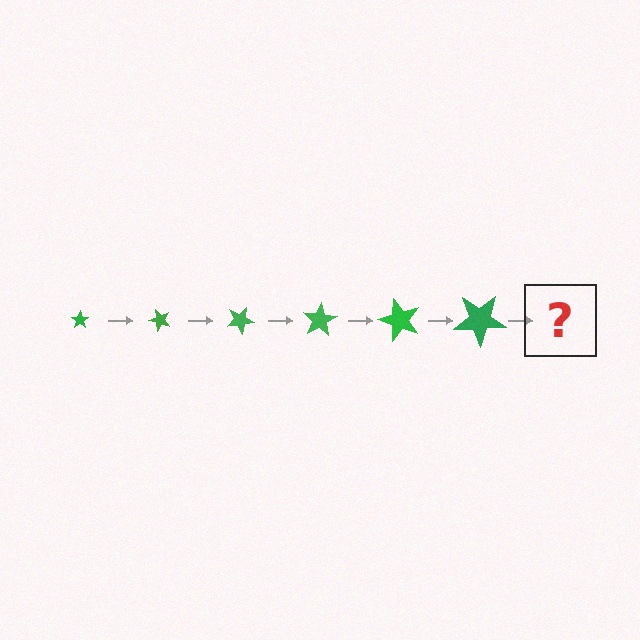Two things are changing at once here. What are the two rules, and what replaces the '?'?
The two rules are that the star grows larger each step and it rotates 50 degrees each step. The '?' should be a star, larger than the previous one and rotated 300 degrees from the start.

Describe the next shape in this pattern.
It should be a star, larger than the previous one and rotated 300 degrees from the start.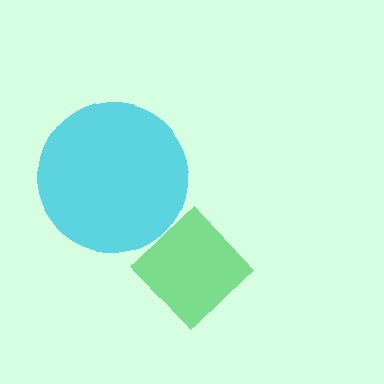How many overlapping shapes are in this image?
There are 2 overlapping shapes in the image.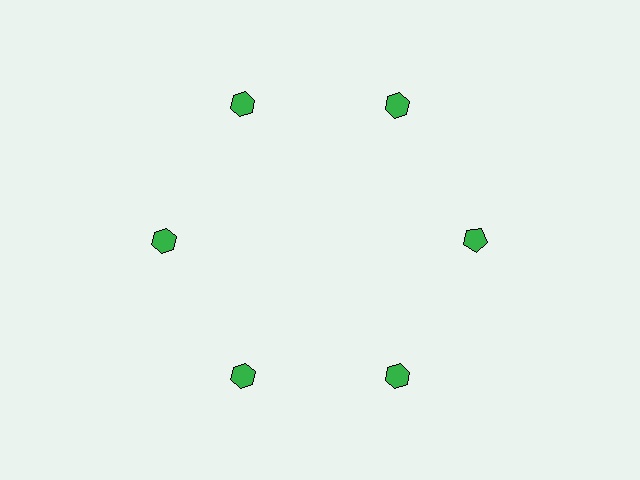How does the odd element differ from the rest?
It has a different shape: pentagon instead of hexagon.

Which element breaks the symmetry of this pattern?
The green pentagon at roughly the 3 o'clock position breaks the symmetry. All other shapes are green hexagons.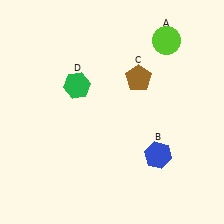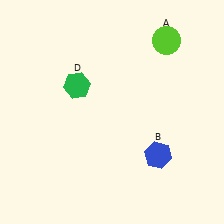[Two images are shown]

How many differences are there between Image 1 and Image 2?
There is 1 difference between the two images.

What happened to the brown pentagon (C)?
The brown pentagon (C) was removed in Image 2. It was in the top-right area of Image 1.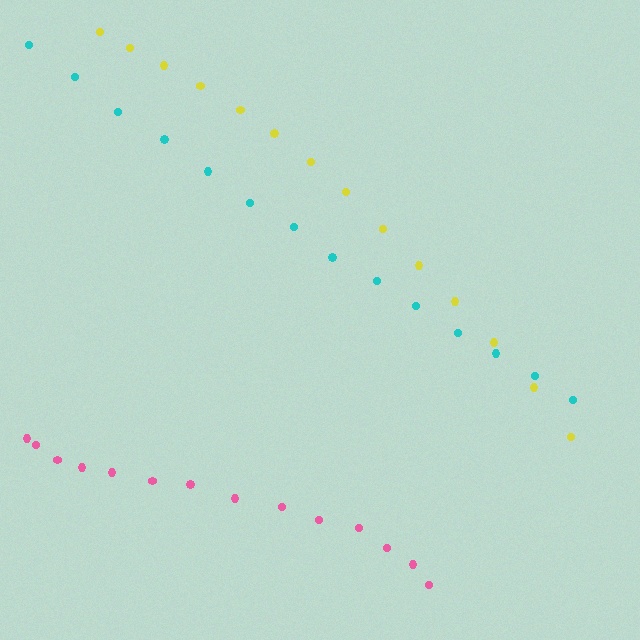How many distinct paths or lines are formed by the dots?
There are 3 distinct paths.